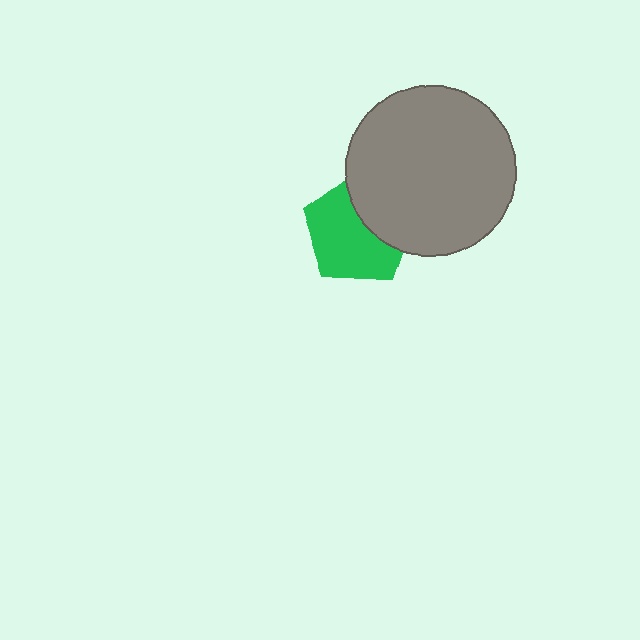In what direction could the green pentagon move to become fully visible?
The green pentagon could move toward the lower-left. That would shift it out from behind the gray circle entirely.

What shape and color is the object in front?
The object in front is a gray circle.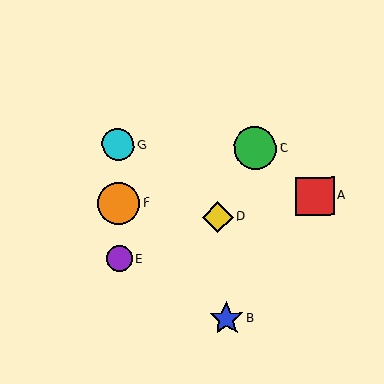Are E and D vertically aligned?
No, E is at x≈119 and D is at x≈218.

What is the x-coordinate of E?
Object E is at x≈119.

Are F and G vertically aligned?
Yes, both are at x≈119.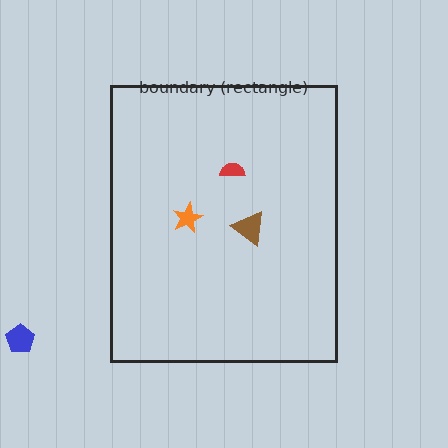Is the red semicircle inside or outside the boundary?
Inside.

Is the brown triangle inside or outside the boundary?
Inside.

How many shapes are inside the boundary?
3 inside, 1 outside.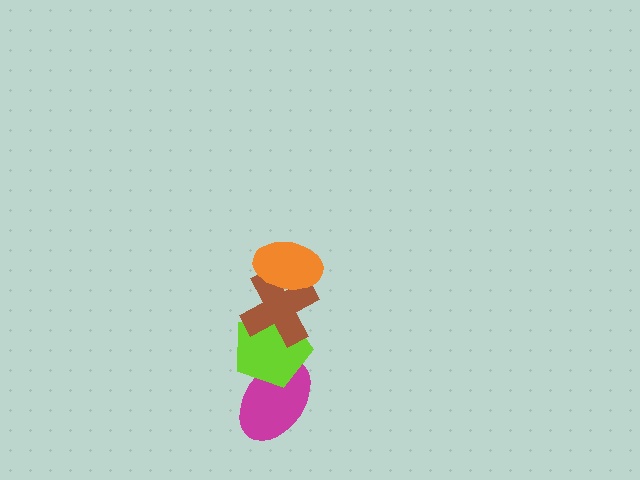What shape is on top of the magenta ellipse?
The lime pentagon is on top of the magenta ellipse.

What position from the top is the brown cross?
The brown cross is 2nd from the top.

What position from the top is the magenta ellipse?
The magenta ellipse is 4th from the top.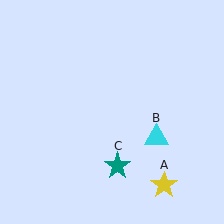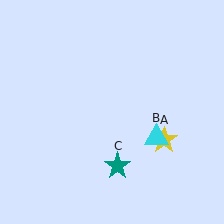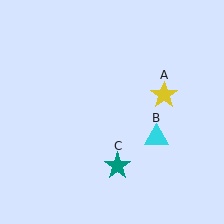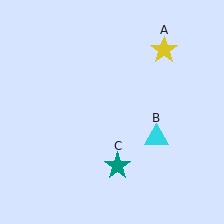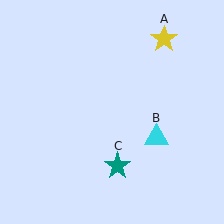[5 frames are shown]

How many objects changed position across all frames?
1 object changed position: yellow star (object A).